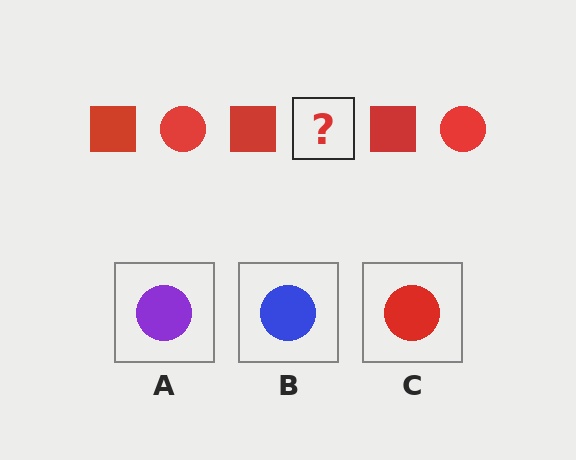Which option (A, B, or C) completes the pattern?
C.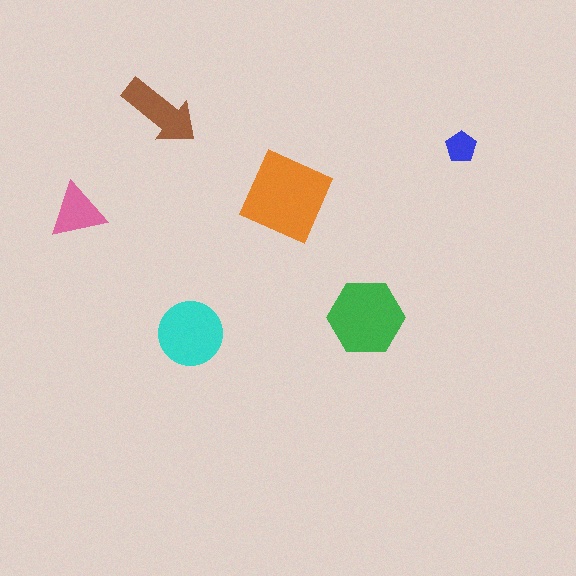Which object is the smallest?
The blue pentagon.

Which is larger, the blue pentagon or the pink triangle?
The pink triangle.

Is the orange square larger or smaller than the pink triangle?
Larger.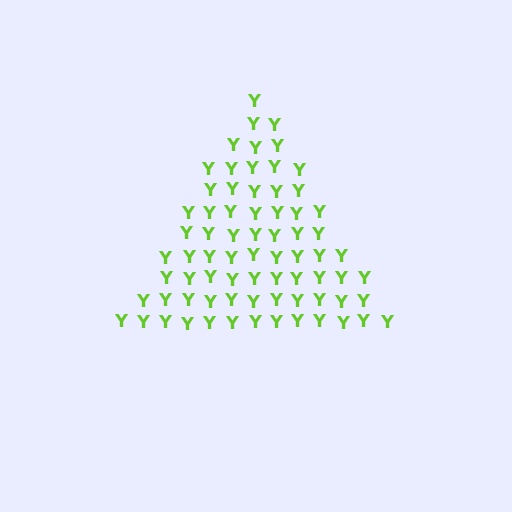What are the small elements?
The small elements are letter Y's.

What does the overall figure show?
The overall figure shows a triangle.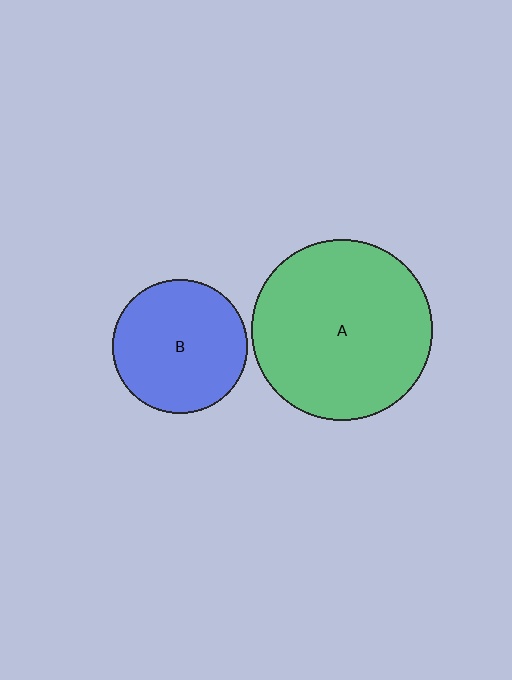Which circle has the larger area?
Circle A (green).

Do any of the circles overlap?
No, none of the circles overlap.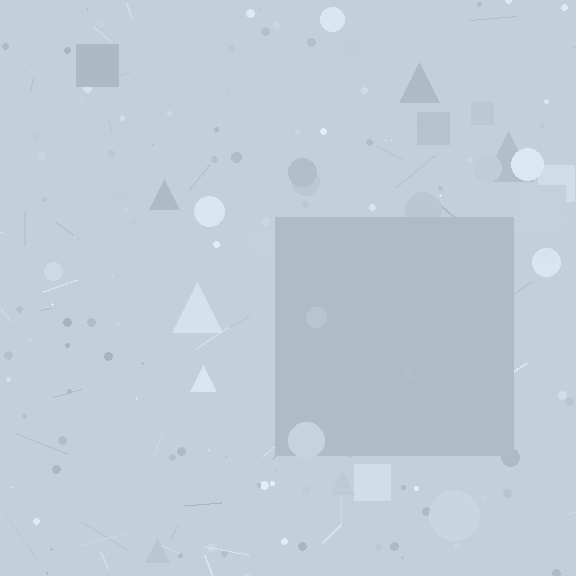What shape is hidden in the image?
A square is hidden in the image.